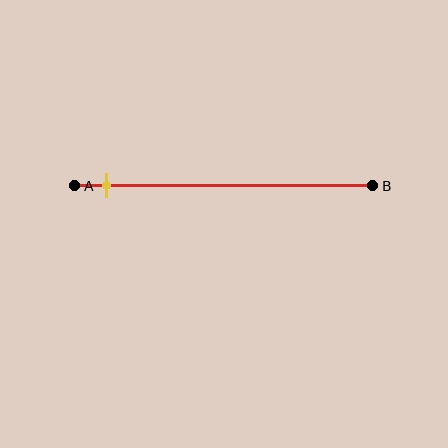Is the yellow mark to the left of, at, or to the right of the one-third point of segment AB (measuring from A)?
The yellow mark is to the left of the one-third point of segment AB.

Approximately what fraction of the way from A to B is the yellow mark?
The yellow mark is approximately 10% of the way from A to B.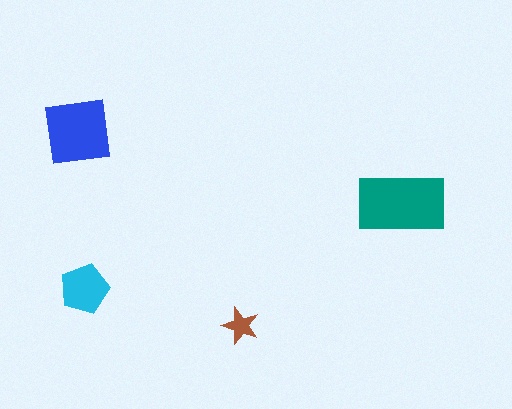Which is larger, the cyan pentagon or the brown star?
The cyan pentagon.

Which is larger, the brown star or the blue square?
The blue square.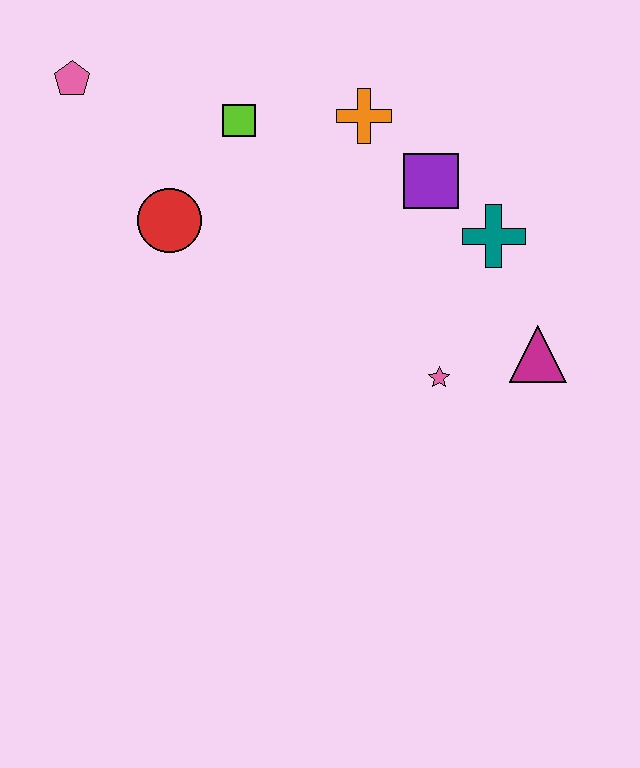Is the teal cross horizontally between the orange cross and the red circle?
No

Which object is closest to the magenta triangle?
The pink star is closest to the magenta triangle.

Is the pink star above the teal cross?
No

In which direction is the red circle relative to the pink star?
The red circle is to the left of the pink star.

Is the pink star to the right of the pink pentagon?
Yes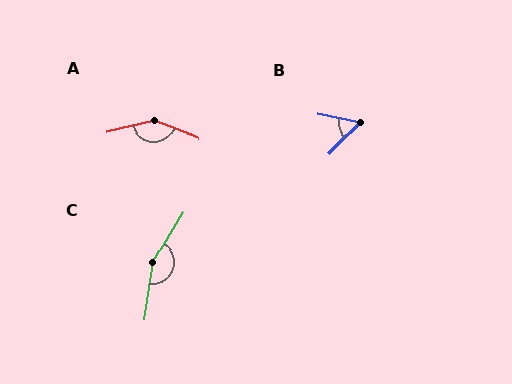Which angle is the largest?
C, at approximately 158 degrees.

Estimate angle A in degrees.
Approximately 146 degrees.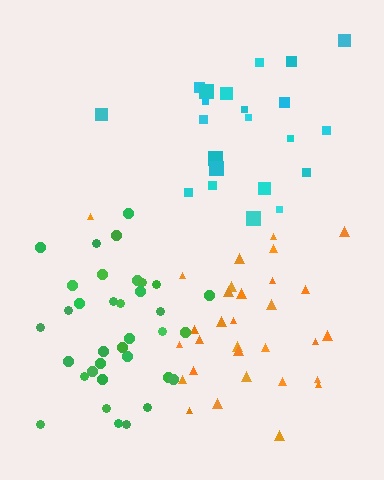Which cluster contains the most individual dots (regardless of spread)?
Green (35).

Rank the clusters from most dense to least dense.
orange, green, cyan.